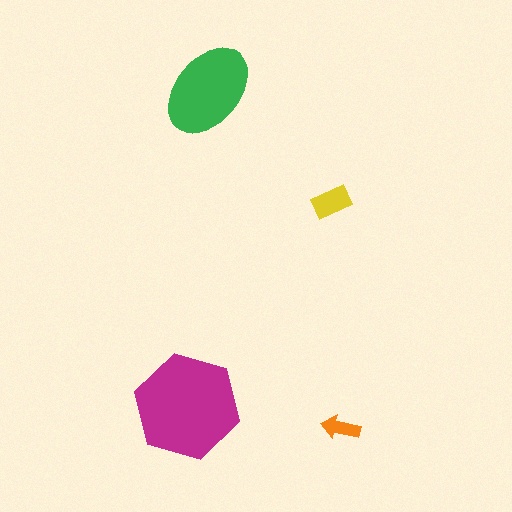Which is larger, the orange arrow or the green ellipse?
The green ellipse.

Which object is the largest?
The magenta hexagon.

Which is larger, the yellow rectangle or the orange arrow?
The yellow rectangle.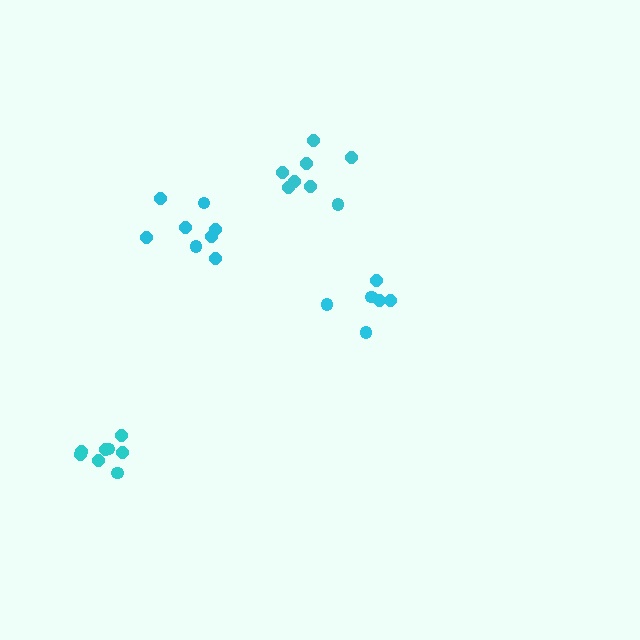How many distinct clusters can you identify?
There are 4 distinct clusters.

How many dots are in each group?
Group 1: 8 dots, Group 2: 8 dots, Group 3: 6 dots, Group 4: 8 dots (30 total).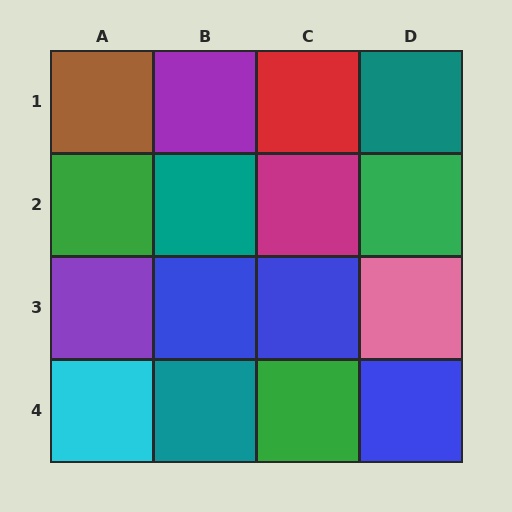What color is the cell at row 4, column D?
Blue.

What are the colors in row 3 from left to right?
Purple, blue, blue, pink.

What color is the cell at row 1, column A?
Brown.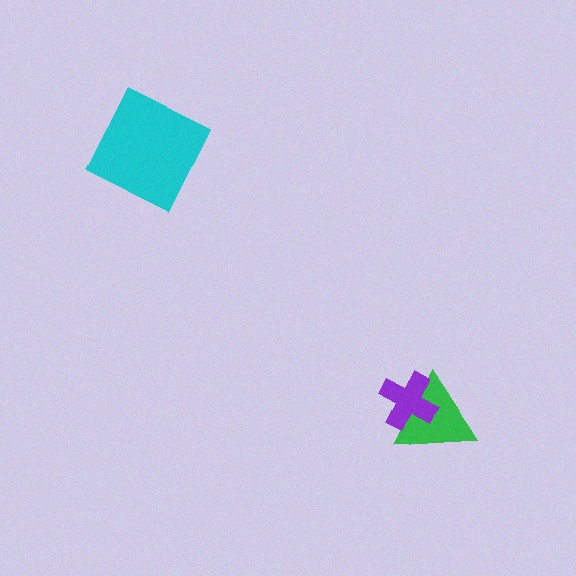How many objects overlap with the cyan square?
0 objects overlap with the cyan square.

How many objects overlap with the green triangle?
1 object overlaps with the green triangle.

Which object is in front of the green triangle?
The purple cross is in front of the green triangle.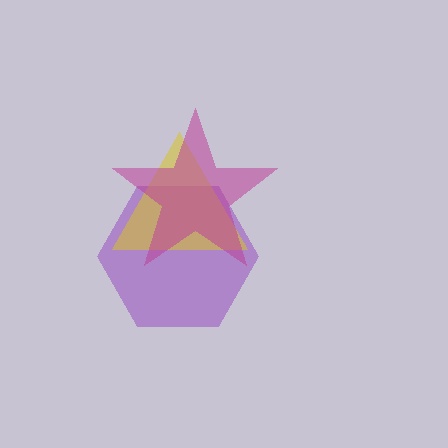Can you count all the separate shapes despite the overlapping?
Yes, there are 3 separate shapes.